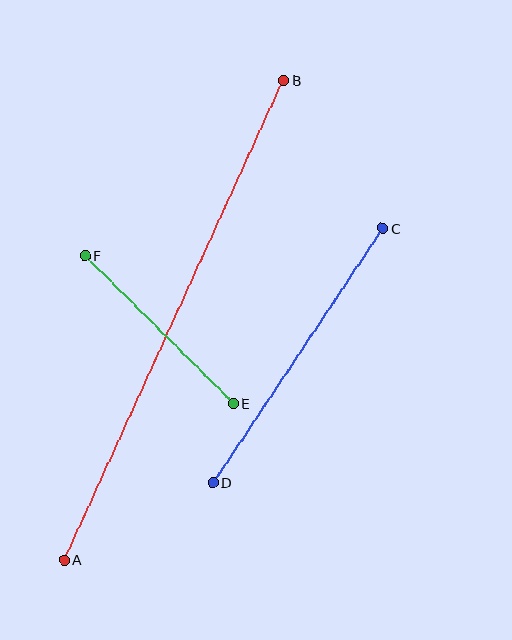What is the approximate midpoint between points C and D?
The midpoint is at approximately (298, 355) pixels.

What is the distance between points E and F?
The distance is approximately 210 pixels.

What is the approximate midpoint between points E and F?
The midpoint is at approximately (159, 329) pixels.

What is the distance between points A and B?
The distance is approximately 527 pixels.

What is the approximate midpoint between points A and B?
The midpoint is at approximately (174, 320) pixels.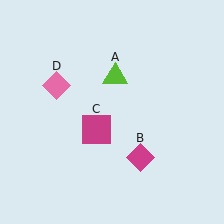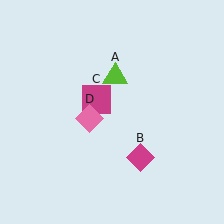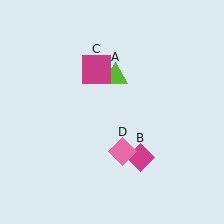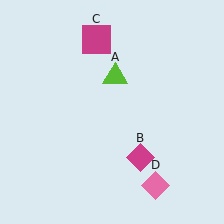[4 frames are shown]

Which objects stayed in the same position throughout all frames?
Lime triangle (object A) and magenta diamond (object B) remained stationary.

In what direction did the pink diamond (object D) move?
The pink diamond (object D) moved down and to the right.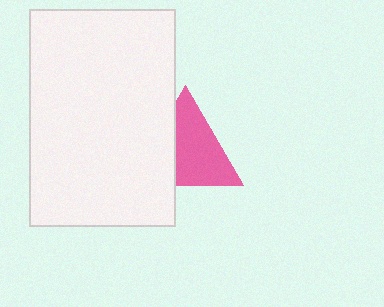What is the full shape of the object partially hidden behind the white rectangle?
The partially hidden object is a pink triangle.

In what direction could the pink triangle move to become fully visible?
The pink triangle could move right. That would shift it out from behind the white rectangle entirely.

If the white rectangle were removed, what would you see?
You would see the complete pink triangle.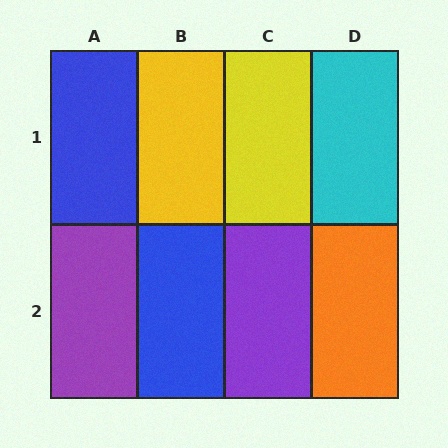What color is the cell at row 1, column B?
Yellow.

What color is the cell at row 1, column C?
Yellow.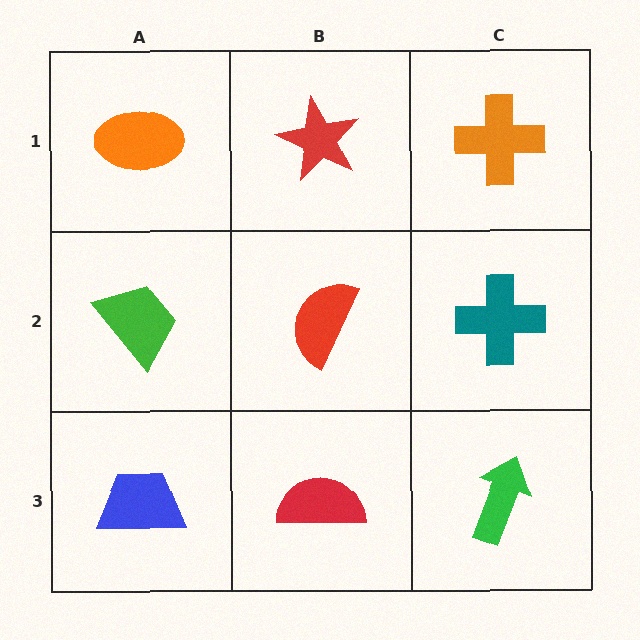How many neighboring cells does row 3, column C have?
2.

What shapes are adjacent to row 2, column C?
An orange cross (row 1, column C), a green arrow (row 3, column C), a red semicircle (row 2, column B).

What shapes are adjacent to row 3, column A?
A green trapezoid (row 2, column A), a red semicircle (row 3, column B).